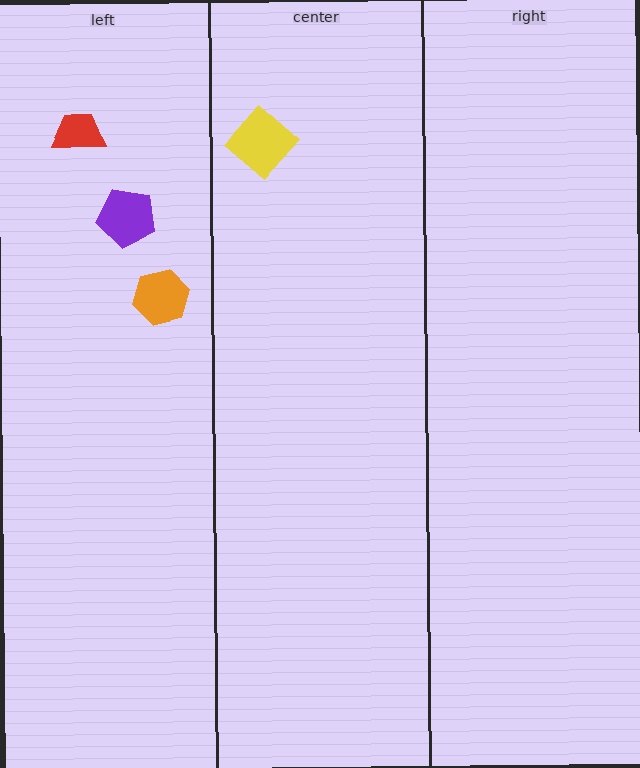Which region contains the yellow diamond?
The center region.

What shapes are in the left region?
The red trapezoid, the orange hexagon, the purple pentagon.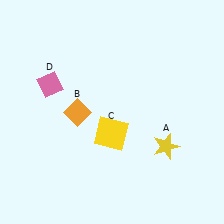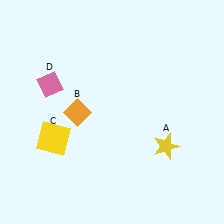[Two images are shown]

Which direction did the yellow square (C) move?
The yellow square (C) moved left.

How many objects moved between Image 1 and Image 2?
1 object moved between the two images.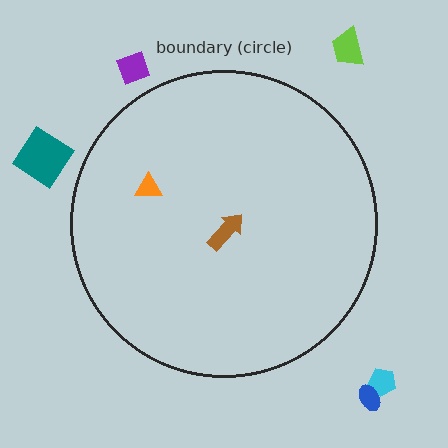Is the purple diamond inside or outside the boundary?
Outside.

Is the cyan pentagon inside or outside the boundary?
Outside.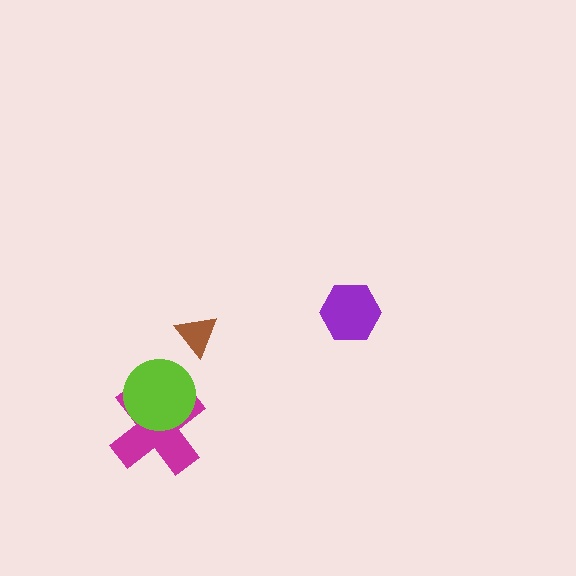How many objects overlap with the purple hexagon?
0 objects overlap with the purple hexagon.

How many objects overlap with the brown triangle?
0 objects overlap with the brown triangle.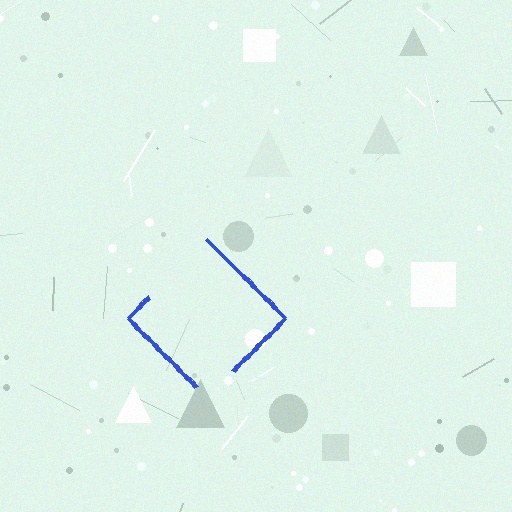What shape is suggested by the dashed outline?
The dashed outline suggests a diamond.